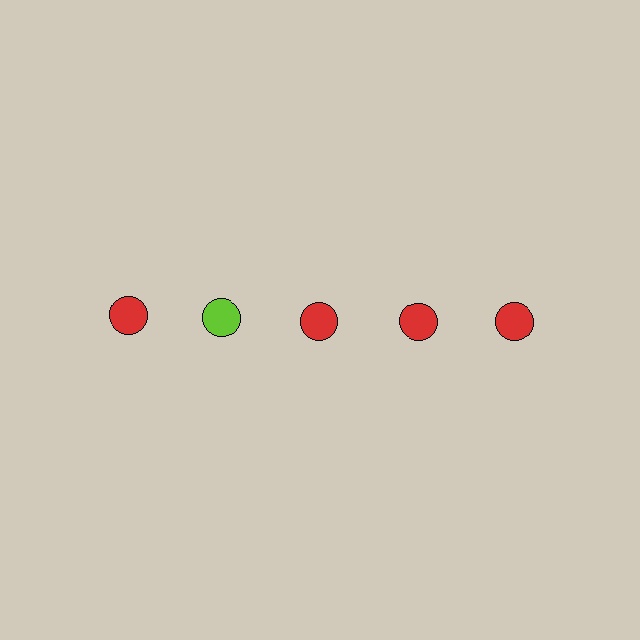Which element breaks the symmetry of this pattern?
The lime circle in the top row, second from left column breaks the symmetry. All other shapes are red circles.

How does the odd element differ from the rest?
It has a different color: lime instead of red.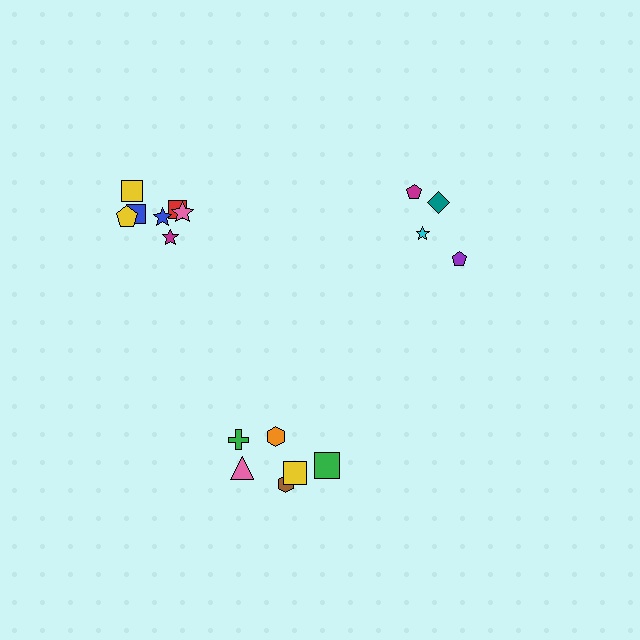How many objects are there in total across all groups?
There are 17 objects.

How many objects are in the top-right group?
There are 4 objects.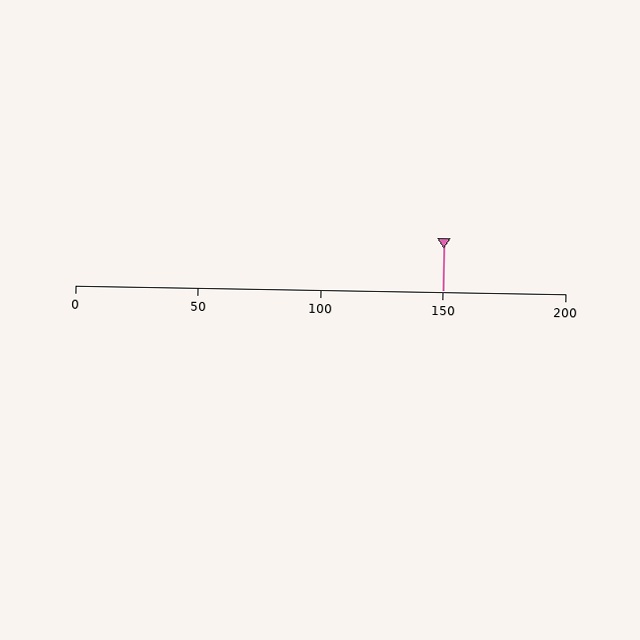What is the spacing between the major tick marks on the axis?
The major ticks are spaced 50 apart.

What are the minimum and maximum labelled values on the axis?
The axis runs from 0 to 200.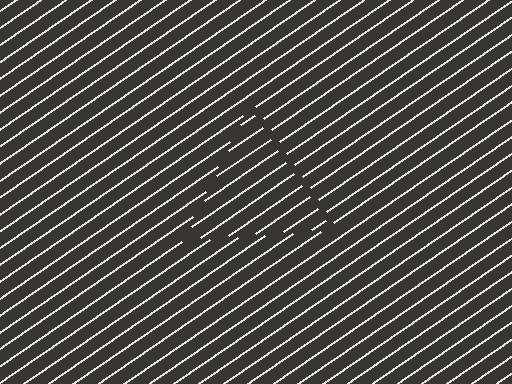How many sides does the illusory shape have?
3 sides — the line-ends trace a triangle.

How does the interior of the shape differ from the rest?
The interior of the shape contains the same grating, shifted by half a period — the contour is defined by the phase discontinuity where line-ends from the inner and outer gratings abut.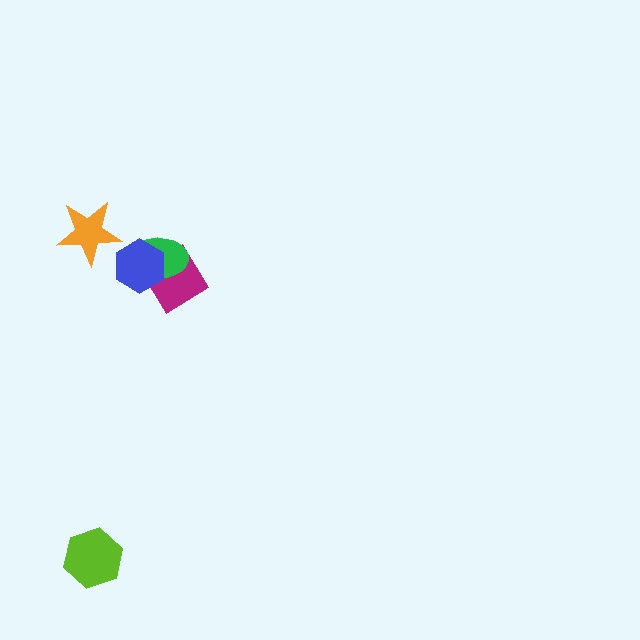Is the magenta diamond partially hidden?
Yes, it is partially covered by another shape.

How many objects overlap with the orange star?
0 objects overlap with the orange star.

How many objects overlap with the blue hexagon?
2 objects overlap with the blue hexagon.